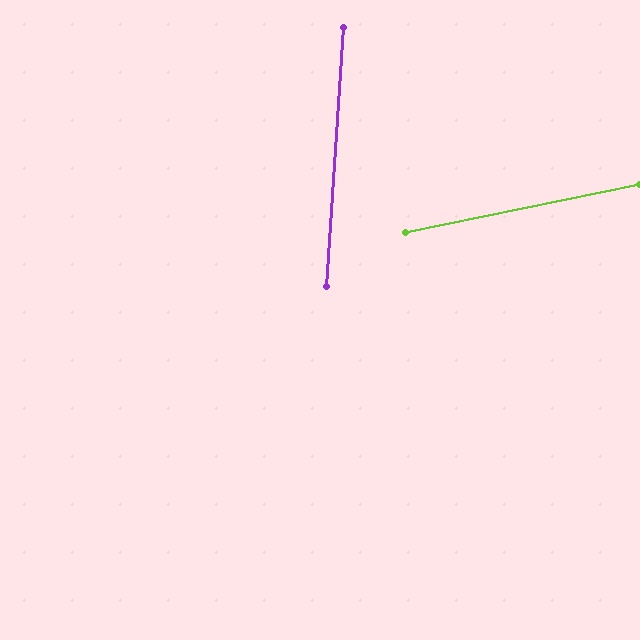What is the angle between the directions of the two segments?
Approximately 75 degrees.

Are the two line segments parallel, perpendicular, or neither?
Neither parallel nor perpendicular — they differ by about 75°.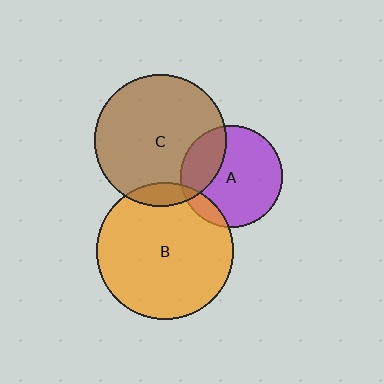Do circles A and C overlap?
Yes.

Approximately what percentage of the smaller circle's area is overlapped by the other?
Approximately 25%.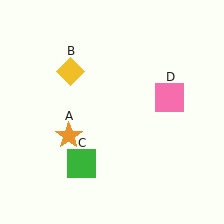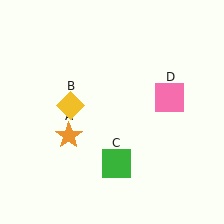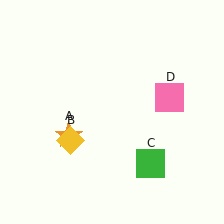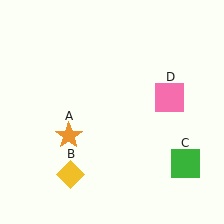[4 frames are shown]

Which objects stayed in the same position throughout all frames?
Orange star (object A) and pink square (object D) remained stationary.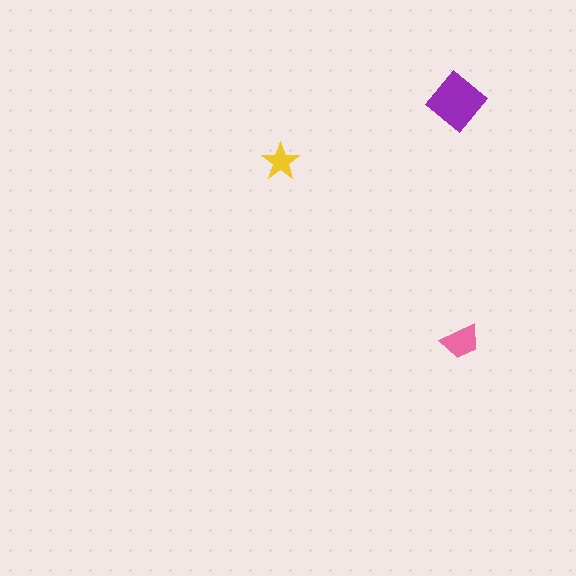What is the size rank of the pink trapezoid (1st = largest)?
2nd.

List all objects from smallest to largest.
The yellow star, the pink trapezoid, the purple diamond.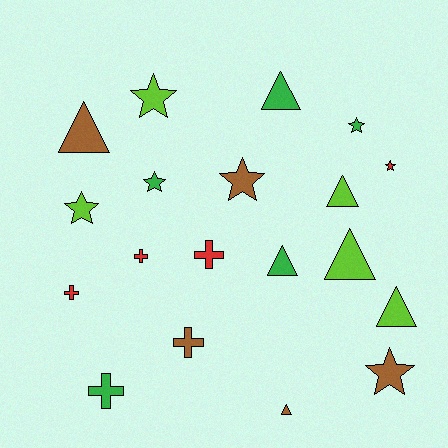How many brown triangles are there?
There are 2 brown triangles.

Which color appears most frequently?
Brown, with 5 objects.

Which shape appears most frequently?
Triangle, with 7 objects.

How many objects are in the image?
There are 19 objects.